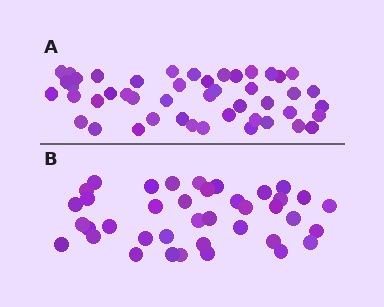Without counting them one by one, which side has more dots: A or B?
Region A (the top region) has more dots.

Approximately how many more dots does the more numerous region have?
Region A has roughly 8 or so more dots than region B.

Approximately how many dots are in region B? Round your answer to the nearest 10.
About 40 dots. (The exact count is 39, which rounds to 40.)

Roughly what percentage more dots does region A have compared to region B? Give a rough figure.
About 20% more.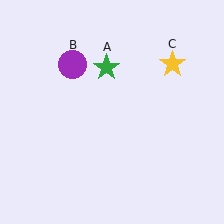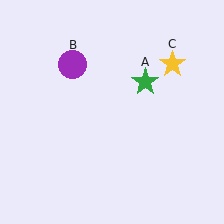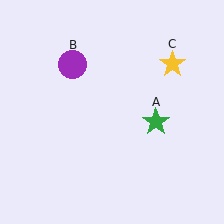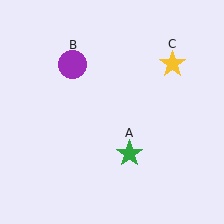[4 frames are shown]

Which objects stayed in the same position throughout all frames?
Purple circle (object B) and yellow star (object C) remained stationary.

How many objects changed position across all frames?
1 object changed position: green star (object A).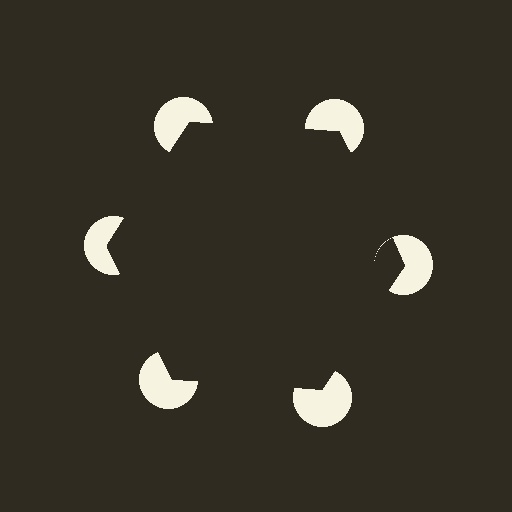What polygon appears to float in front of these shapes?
An illusory hexagon — its edges are inferred from the aligned wedge cuts in the pac-man discs, not physically drawn.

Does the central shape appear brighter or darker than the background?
It typically appears slightly darker than the background, even though no actual brightness change is drawn.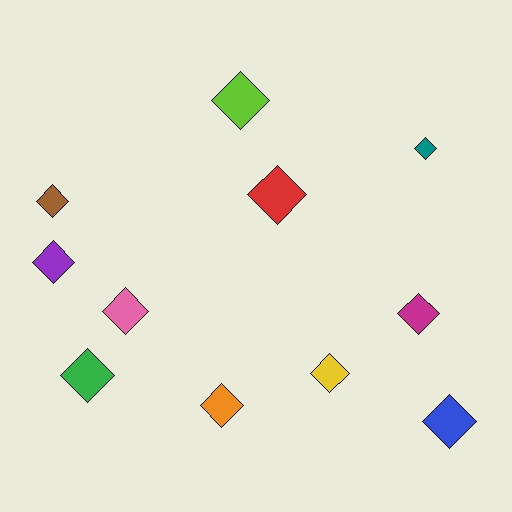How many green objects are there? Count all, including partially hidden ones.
There is 1 green object.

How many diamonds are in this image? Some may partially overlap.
There are 11 diamonds.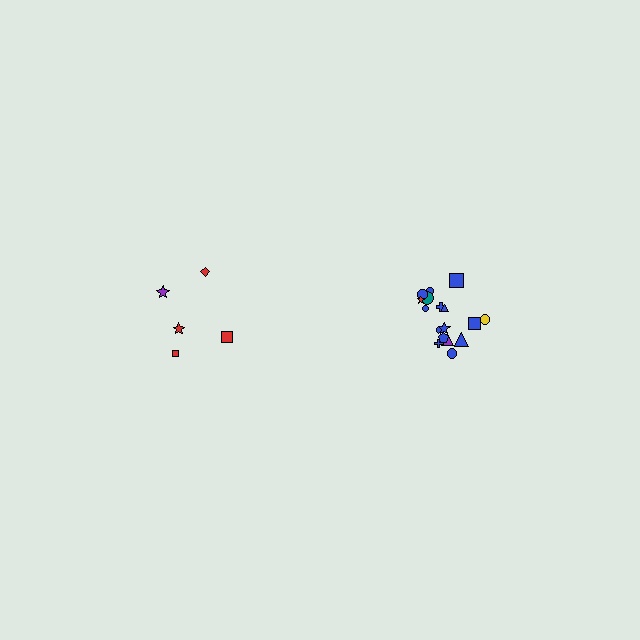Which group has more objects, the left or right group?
The right group.